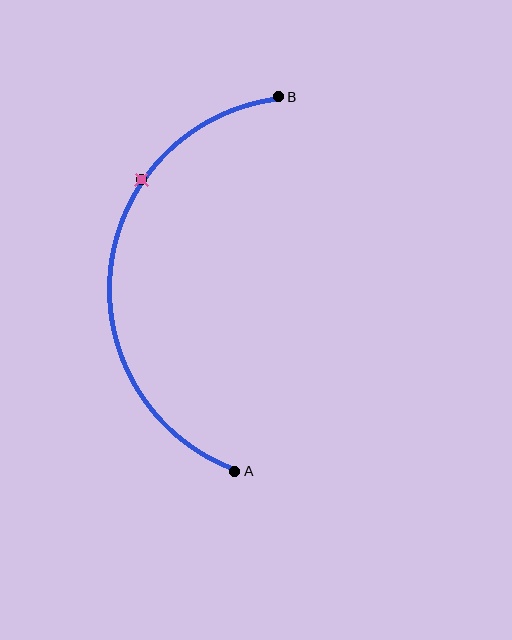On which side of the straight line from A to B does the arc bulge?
The arc bulges to the left of the straight line connecting A and B.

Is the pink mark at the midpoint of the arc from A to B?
No. The pink mark lies on the arc but is closer to endpoint B. The arc midpoint would be at the point on the curve equidistant along the arc from both A and B.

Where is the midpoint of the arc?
The arc midpoint is the point on the curve farthest from the straight line joining A and B. It sits to the left of that line.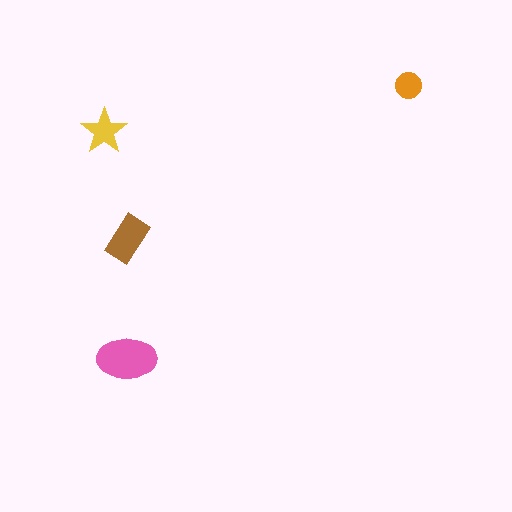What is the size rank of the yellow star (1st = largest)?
3rd.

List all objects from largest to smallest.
The pink ellipse, the brown rectangle, the yellow star, the orange circle.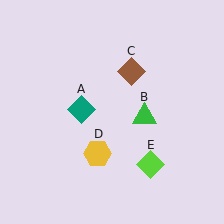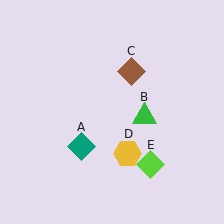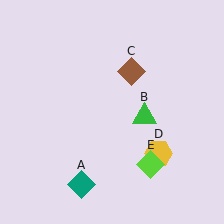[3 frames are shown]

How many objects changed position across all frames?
2 objects changed position: teal diamond (object A), yellow hexagon (object D).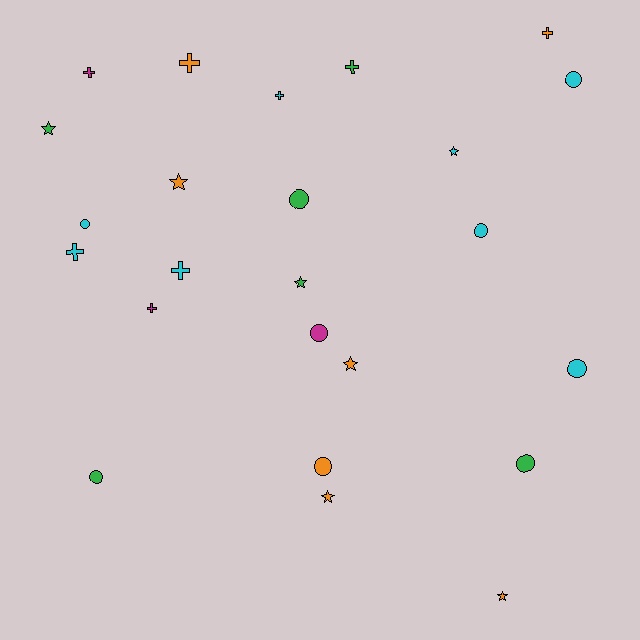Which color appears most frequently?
Cyan, with 8 objects.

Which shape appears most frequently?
Circle, with 9 objects.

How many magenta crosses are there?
There are 2 magenta crosses.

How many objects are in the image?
There are 24 objects.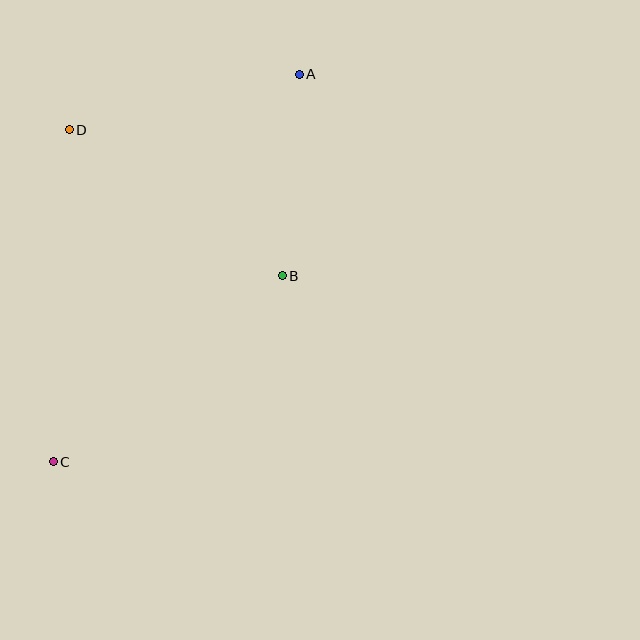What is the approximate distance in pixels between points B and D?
The distance between B and D is approximately 258 pixels.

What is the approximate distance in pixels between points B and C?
The distance between B and C is approximately 295 pixels.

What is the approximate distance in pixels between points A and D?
The distance between A and D is approximately 237 pixels.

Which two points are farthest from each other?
Points A and C are farthest from each other.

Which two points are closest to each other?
Points A and B are closest to each other.